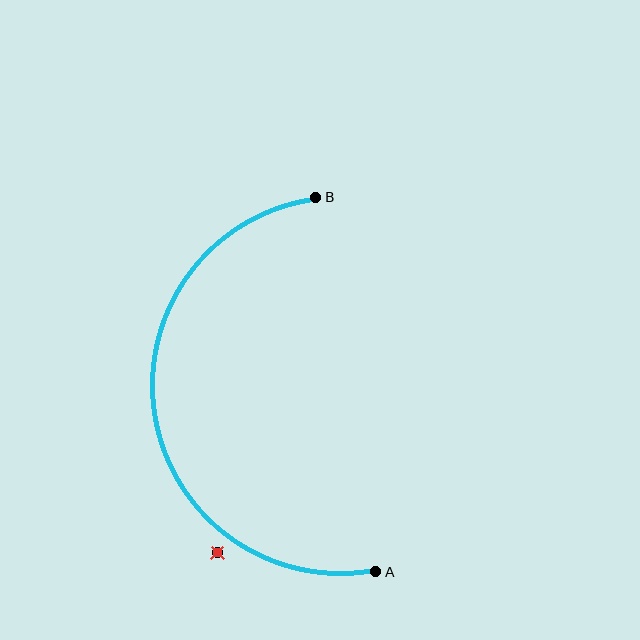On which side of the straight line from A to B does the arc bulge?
The arc bulges to the left of the straight line connecting A and B.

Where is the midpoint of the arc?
The arc midpoint is the point on the curve farthest from the straight line joining A and B. It sits to the left of that line.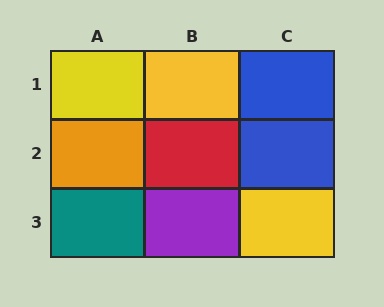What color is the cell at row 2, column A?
Orange.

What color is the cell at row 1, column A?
Yellow.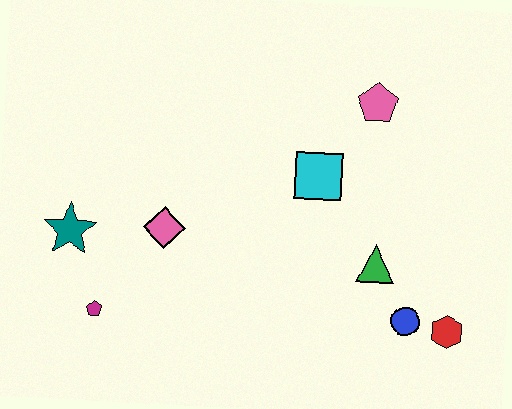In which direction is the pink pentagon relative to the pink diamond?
The pink pentagon is to the right of the pink diamond.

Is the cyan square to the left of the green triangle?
Yes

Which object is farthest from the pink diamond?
The red hexagon is farthest from the pink diamond.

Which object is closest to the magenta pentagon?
The teal star is closest to the magenta pentagon.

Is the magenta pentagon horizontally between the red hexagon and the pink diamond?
No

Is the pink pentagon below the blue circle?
No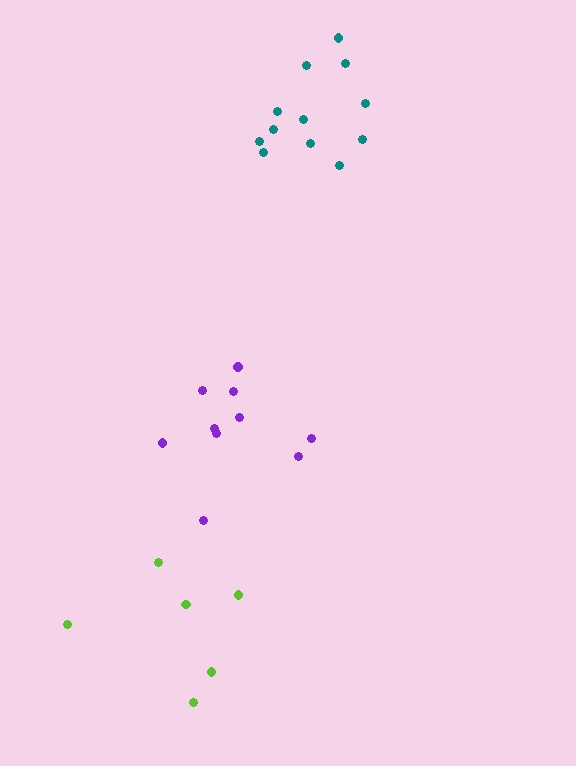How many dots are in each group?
Group 1: 10 dots, Group 2: 12 dots, Group 3: 6 dots (28 total).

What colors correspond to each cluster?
The clusters are colored: purple, teal, lime.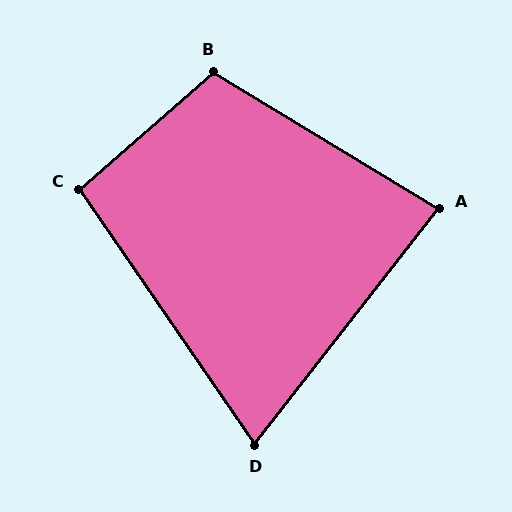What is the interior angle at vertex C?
Approximately 97 degrees (obtuse).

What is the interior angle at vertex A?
Approximately 83 degrees (acute).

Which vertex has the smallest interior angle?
D, at approximately 72 degrees.